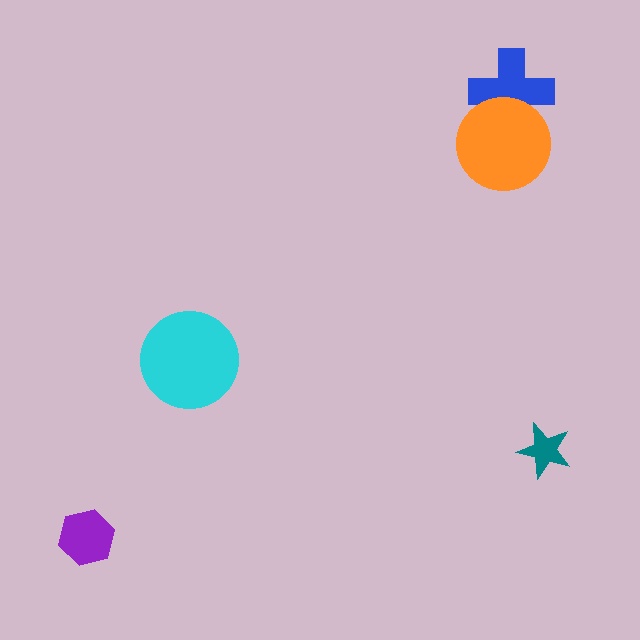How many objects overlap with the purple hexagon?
0 objects overlap with the purple hexagon.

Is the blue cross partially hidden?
Yes, it is partially covered by another shape.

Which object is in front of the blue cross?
The orange circle is in front of the blue cross.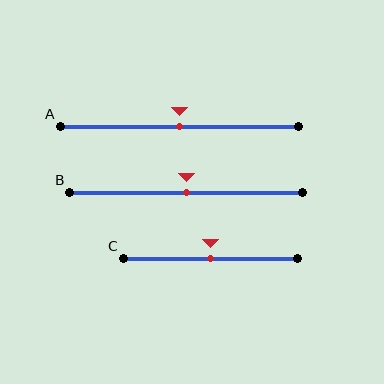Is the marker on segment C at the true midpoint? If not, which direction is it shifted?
Yes, the marker on segment C is at the true midpoint.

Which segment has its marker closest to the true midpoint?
Segment A has its marker closest to the true midpoint.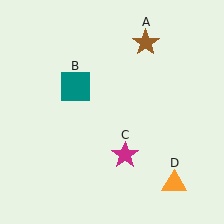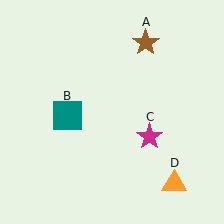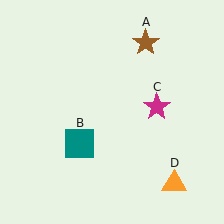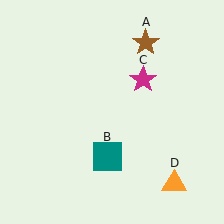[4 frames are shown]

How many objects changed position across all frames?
2 objects changed position: teal square (object B), magenta star (object C).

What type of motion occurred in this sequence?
The teal square (object B), magenta star (object C) rotated counterclockwise around the center of the scene.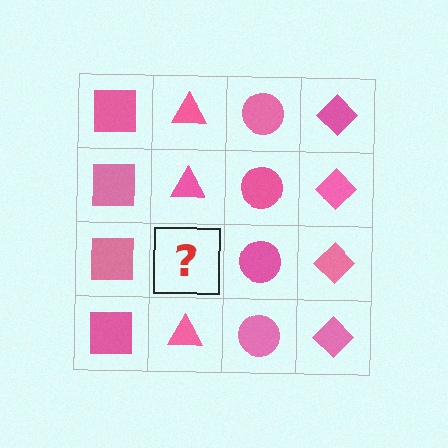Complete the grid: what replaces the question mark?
The question mark should be replaced with a pink triangle.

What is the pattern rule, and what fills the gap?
The rule is that each column has a consistent shape. The gap should be filled with a pink triangle.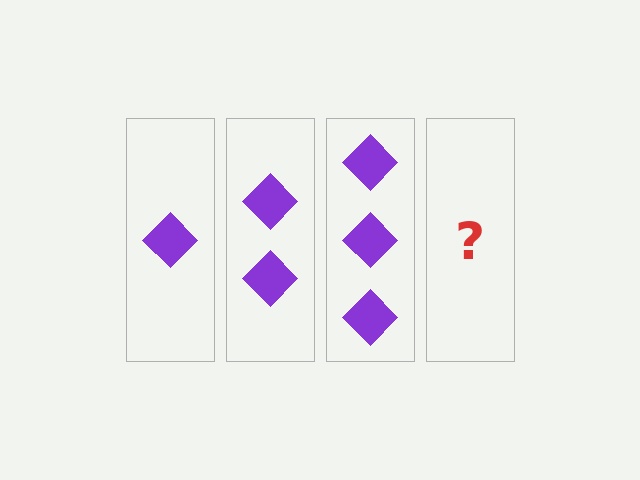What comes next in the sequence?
The next element should be 4 diamonds.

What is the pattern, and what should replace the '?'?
The pattern is that each step adds one more diamond. The '?' should be 4 diamonds.